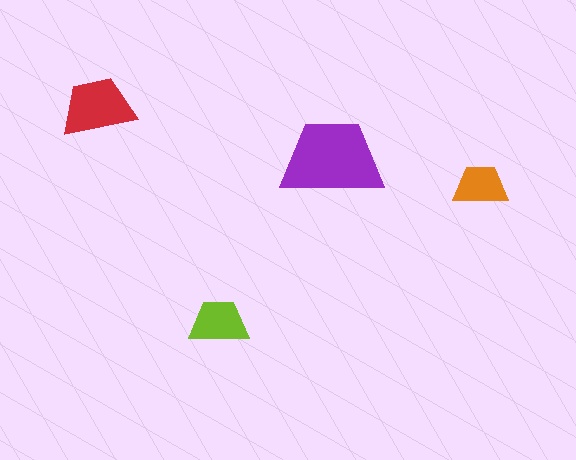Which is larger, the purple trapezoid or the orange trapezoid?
The purple one.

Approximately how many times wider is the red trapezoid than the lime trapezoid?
About 1.5 times wider.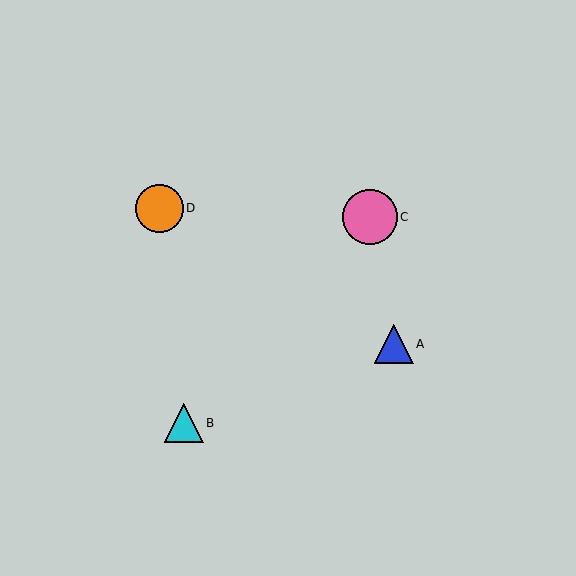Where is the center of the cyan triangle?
The center of the cyan triangle is at (184, 423).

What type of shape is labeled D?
Shape D is an orange circle.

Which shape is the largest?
The pink circle (labeled C) is the largest.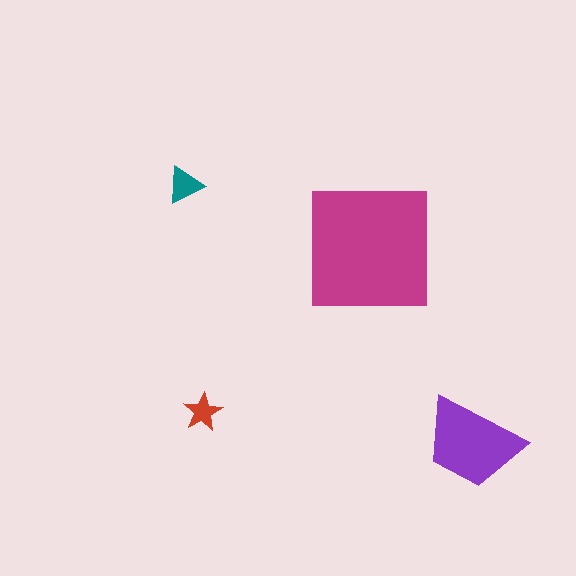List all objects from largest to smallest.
The magenta square, the purple trapezoid, the teal triangle, the red star.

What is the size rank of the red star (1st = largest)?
4th.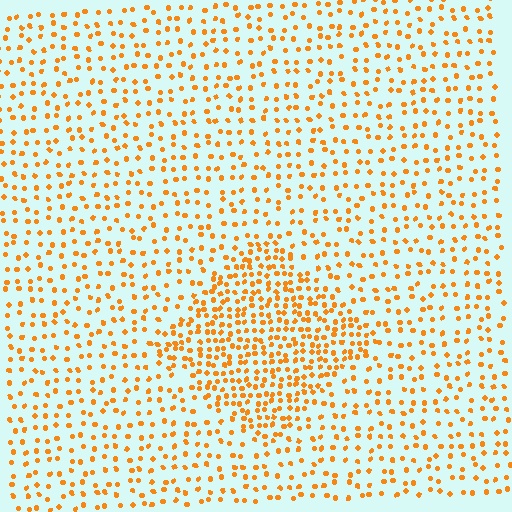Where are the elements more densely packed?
The elements are more densely packed inside the diamond boundary.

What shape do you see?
I see a diamond.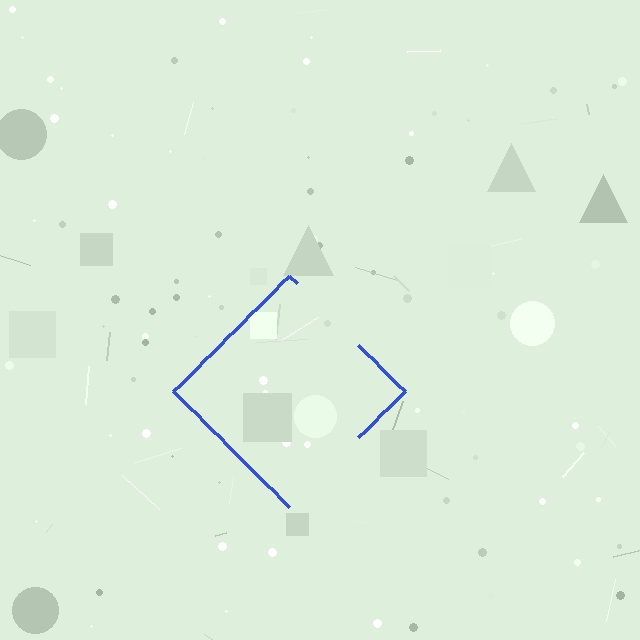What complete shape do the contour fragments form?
The contour fragments form a diamond.